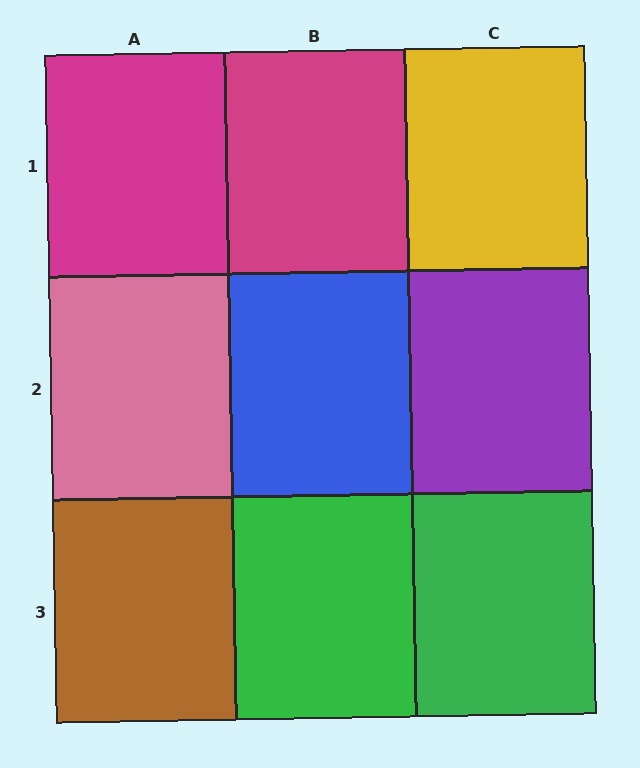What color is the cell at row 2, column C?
Purple.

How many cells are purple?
1 cell is purple.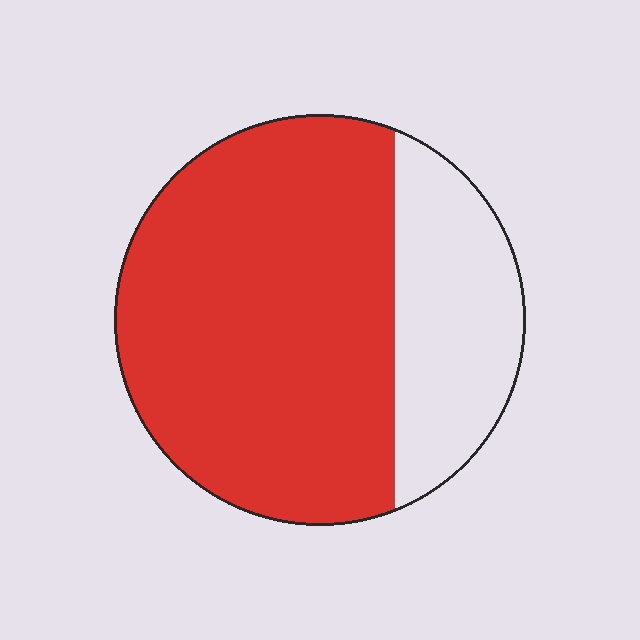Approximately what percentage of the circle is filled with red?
Approximately 75%.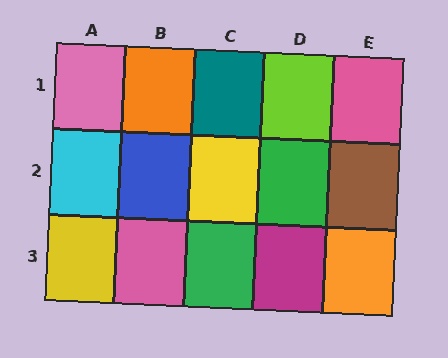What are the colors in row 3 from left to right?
Yellow, pink, green, magenta, orange.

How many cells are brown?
1 cell is brown.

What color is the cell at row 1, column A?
Pink.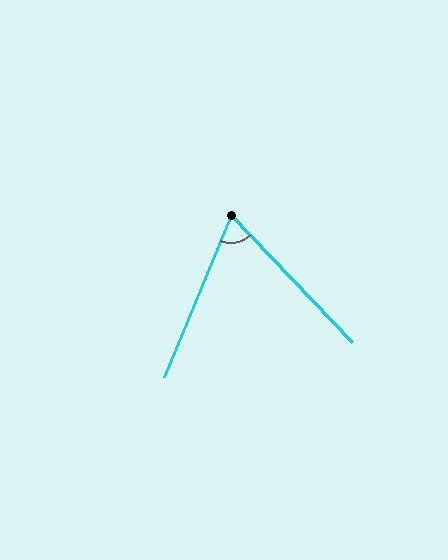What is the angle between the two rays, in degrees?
Approximately 66 degrees.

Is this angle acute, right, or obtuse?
It is acute.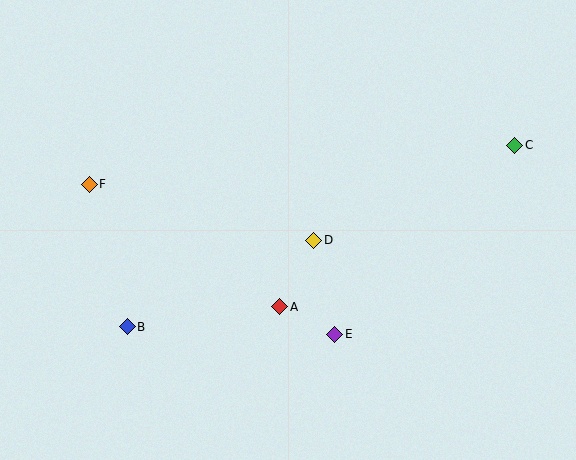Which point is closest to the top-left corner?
Point F is closest to the top-left corner.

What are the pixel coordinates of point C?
Point C is at (515, 146).